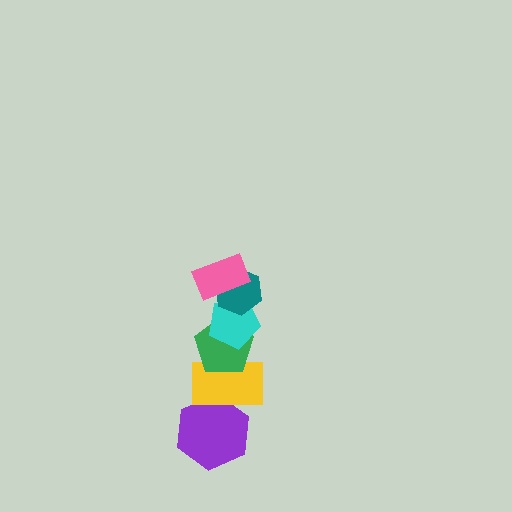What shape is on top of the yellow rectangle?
The green pentagon is on top of the yellow rectangle.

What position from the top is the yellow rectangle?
The yellow rectangle is 5th from the top.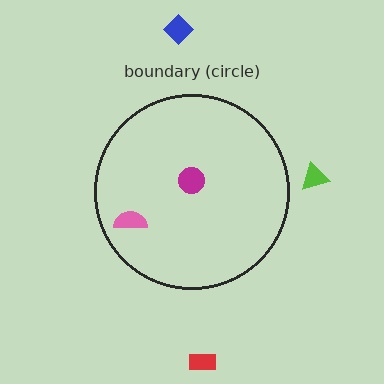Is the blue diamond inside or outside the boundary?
Outside.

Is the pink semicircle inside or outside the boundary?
Inside.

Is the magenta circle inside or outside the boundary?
Inside.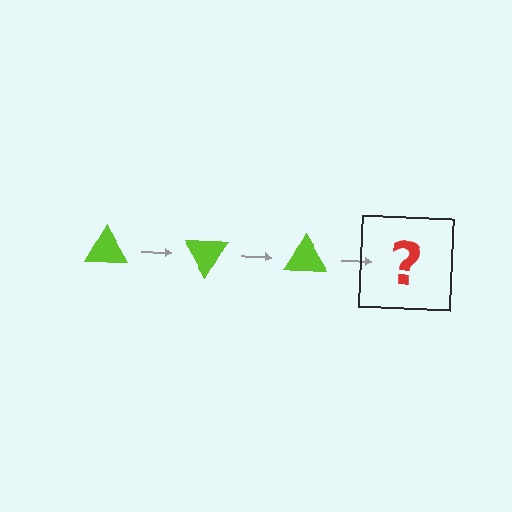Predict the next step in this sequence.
The next step is a lime triangle rotated 180 degrees.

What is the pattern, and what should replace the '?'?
The pattern is that the triangle rotates 60 degrees each step. The '?' should be a lime triangle rotated 180 degrees.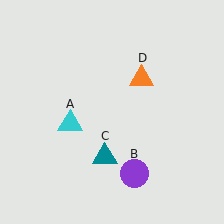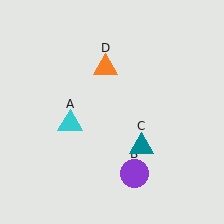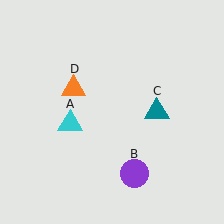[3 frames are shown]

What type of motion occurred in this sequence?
The teal triangle (object C), orange triangle (object D) rotated counterclockwise around the center of the scene.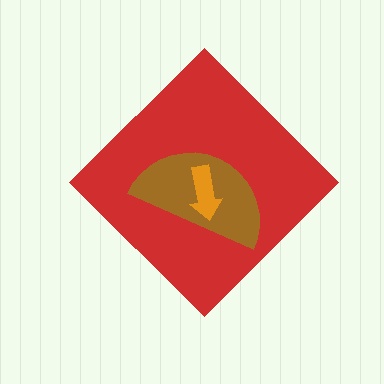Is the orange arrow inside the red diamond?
Yes.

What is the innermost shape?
The orange arrow.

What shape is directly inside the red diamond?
The brown semicircle.